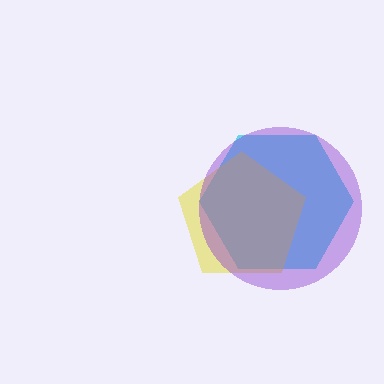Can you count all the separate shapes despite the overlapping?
Yes, there are 3 separate shapes.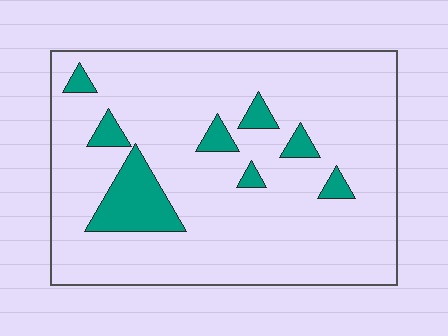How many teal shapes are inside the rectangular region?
8.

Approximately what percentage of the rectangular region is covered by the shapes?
Approximately 10%.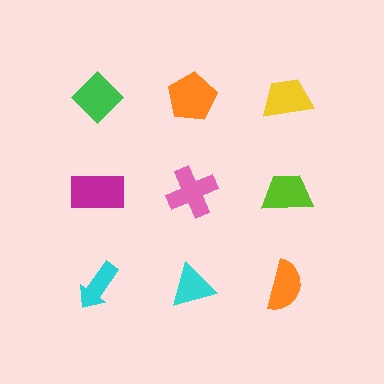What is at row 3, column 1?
A cyan arrow.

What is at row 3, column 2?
A cyan triangle.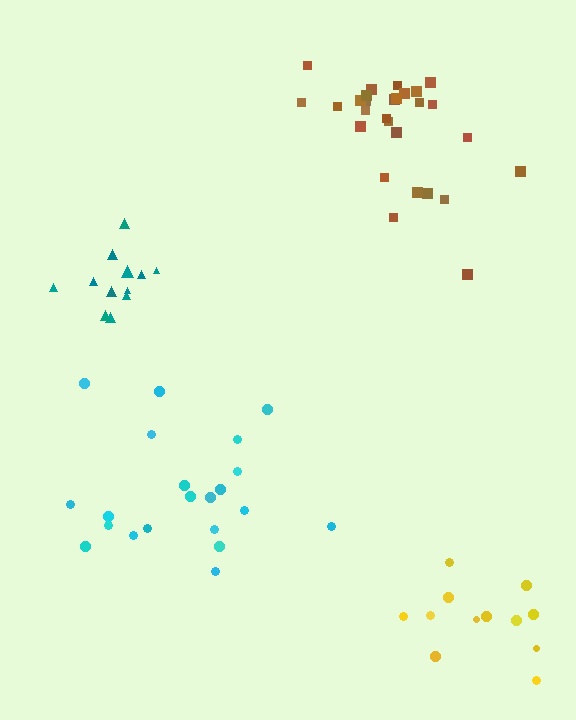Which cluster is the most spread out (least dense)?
Yellow.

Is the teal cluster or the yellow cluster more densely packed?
Teal.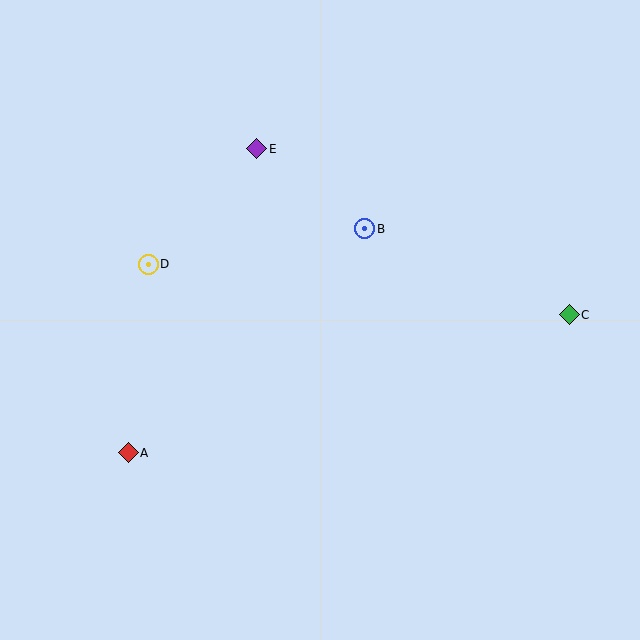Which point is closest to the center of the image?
Point B at (365, 229) is closest to the center.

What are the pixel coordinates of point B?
Point B is at (365, 229).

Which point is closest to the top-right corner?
Point C is closest to the top-right corner.